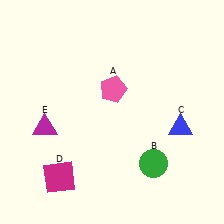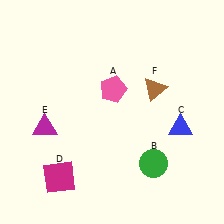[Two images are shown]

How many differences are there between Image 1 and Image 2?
There is 1 difference between the two images.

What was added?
A brown triangle (F) was added in Image 2.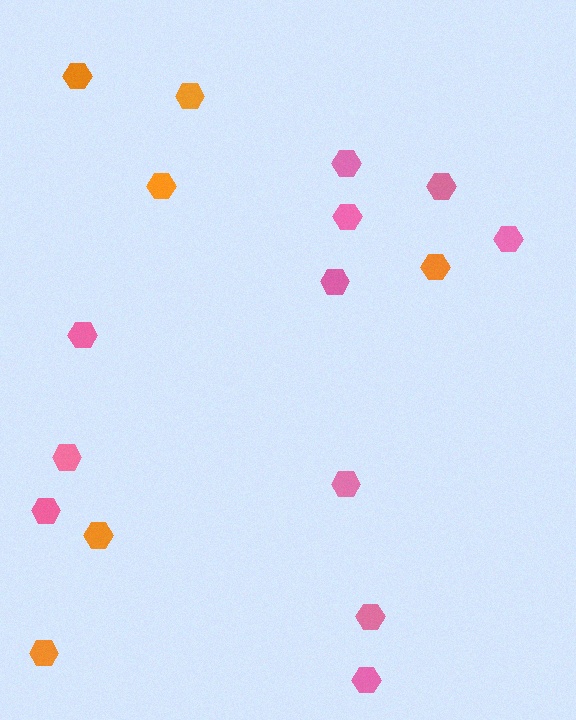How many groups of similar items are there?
There are 2 groups: one group of orange hexagons (6) and one group of pink hexagons (11).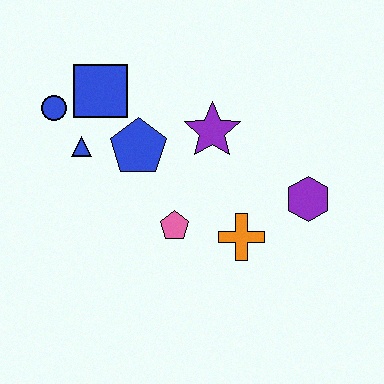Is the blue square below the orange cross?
No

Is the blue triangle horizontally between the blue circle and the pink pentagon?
Yes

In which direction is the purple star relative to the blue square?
The purple star is to the right of the blue square.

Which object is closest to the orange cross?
The pink pentagon is closest to the orange cross.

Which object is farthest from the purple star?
The blue circle is farthest from the purple star.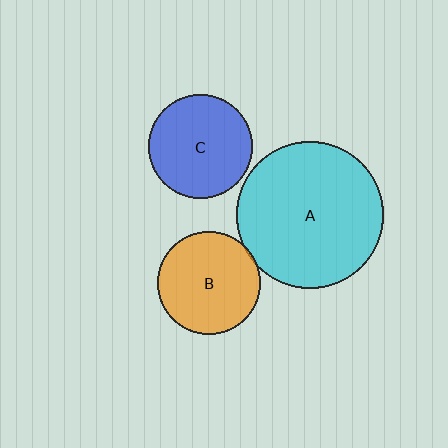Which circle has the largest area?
Circle A (cyan).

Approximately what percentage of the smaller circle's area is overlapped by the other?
Approximately 5%.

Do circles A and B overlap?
Yes.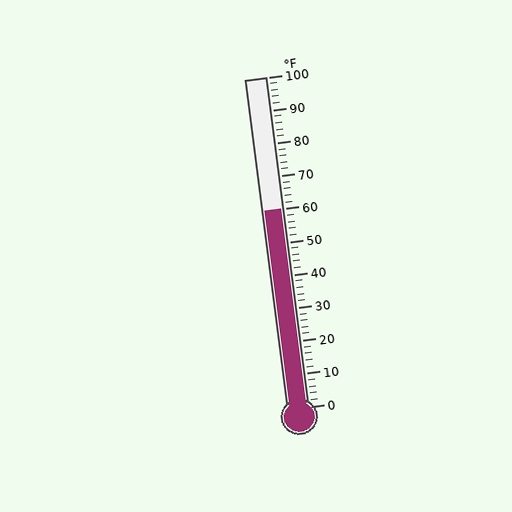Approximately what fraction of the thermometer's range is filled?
The thermometer is filled to approximately 60% of its range.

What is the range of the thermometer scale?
The thermometer scale ranges from 0°F to 100°F.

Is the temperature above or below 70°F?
The temperature is below 70°F.